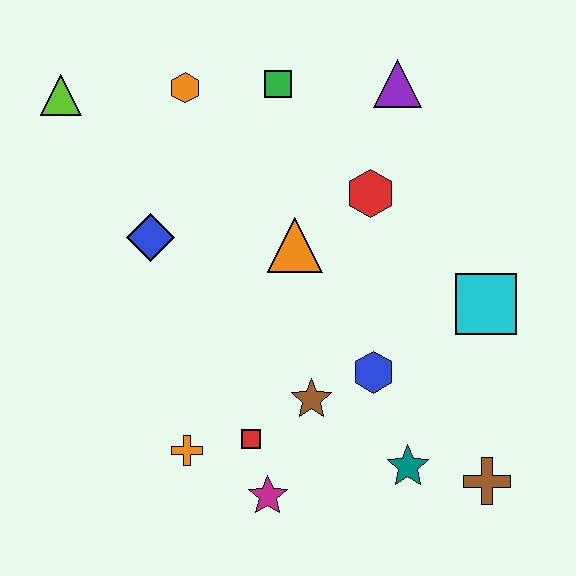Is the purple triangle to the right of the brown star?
Yes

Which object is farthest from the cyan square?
The lime triangle is farthest from the cyan square.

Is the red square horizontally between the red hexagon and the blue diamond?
Yes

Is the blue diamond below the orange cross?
No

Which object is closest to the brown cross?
The teal star is closest to the brown cross.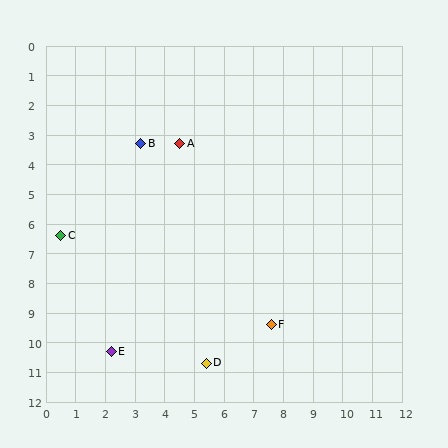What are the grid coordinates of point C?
Point C is at approximately (0.5, 6.4).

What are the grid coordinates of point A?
Point A is at approximately (4.5, 3.3).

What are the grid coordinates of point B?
Point B is at approximately (3.2, 3.3).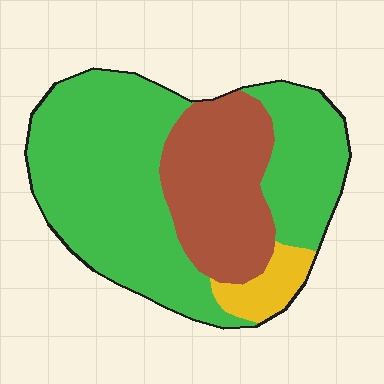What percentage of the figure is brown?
Brown covers 28% of the figure.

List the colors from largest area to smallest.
From largest to smallest: green, brown, yellow.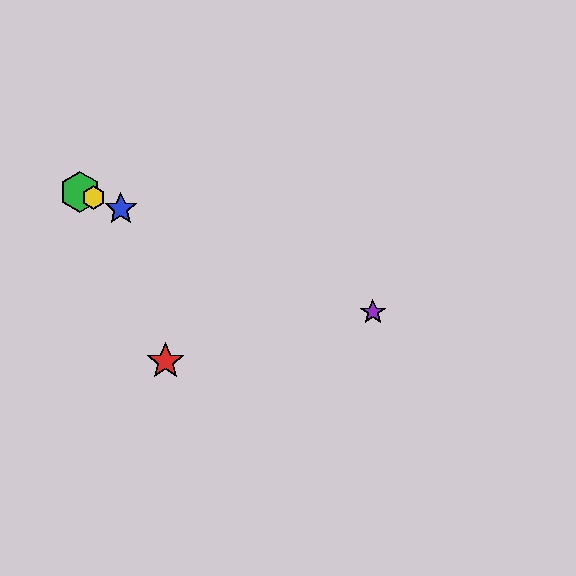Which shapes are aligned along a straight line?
The blue star, the green hexagon, the yellow hexagon, the purple star are aligned along a straight line.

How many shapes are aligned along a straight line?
4 shapes (the blue star, the green hexagon, the yellow hexagon, the purple star) are aligned along a straight line.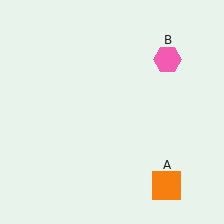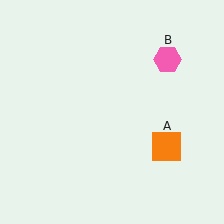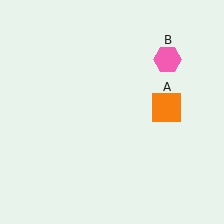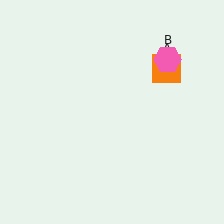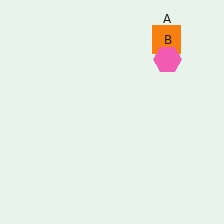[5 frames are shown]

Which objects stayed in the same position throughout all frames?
Pink hexagon (object B) remained stationary.